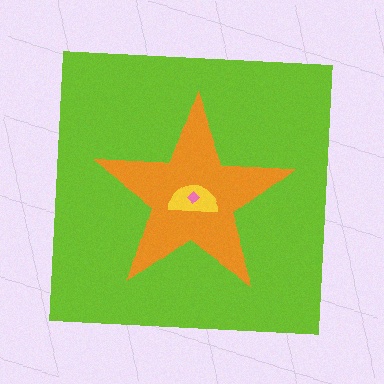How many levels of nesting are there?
4.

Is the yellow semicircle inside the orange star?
Yes.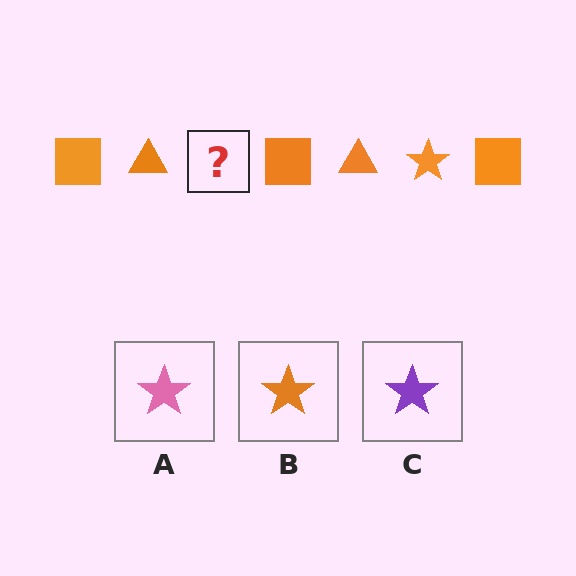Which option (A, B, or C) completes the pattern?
B.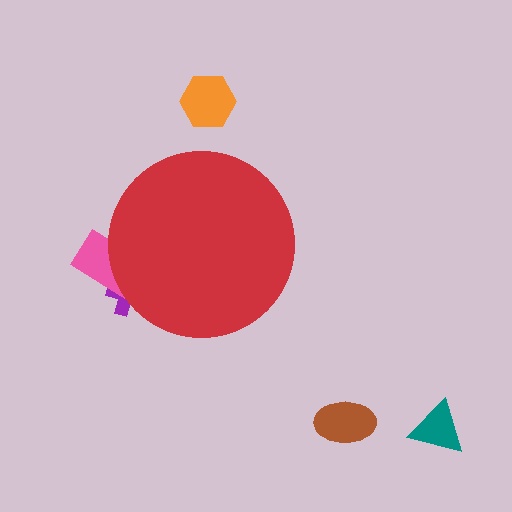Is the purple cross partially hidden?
Yes, the purple cross is partially hidden behind the red circle.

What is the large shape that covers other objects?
A red circle.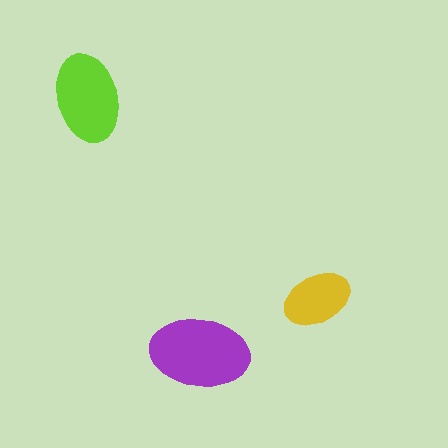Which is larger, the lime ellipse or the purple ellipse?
The purple one.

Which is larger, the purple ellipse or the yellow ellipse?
The purple one.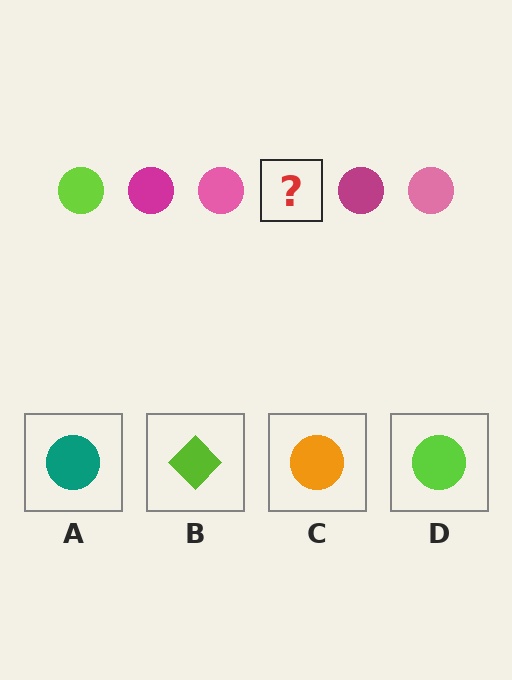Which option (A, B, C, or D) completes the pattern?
D.